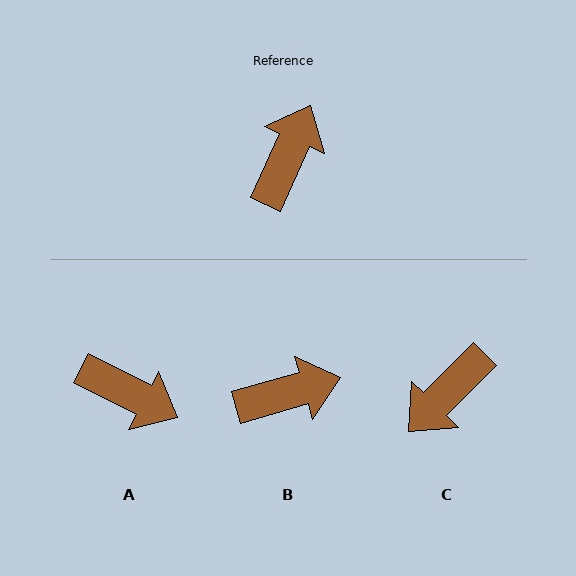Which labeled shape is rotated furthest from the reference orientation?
C, about 160 degrees away.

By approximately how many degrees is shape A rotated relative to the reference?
Approximately 93 degrees clockwise.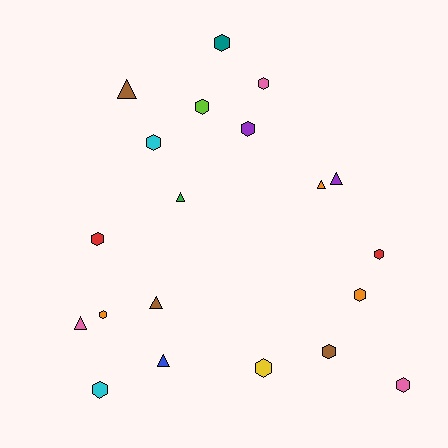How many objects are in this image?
There are 20 objects.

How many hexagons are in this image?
There are 13 hexagons.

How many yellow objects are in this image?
There is 1 yellow object.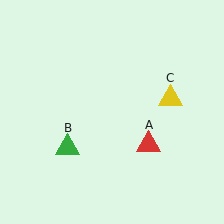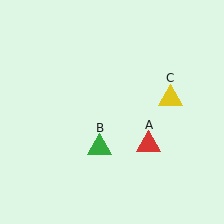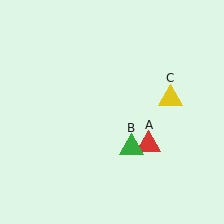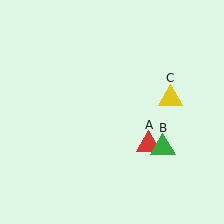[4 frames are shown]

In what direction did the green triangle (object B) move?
The green triangle (object B) moved right.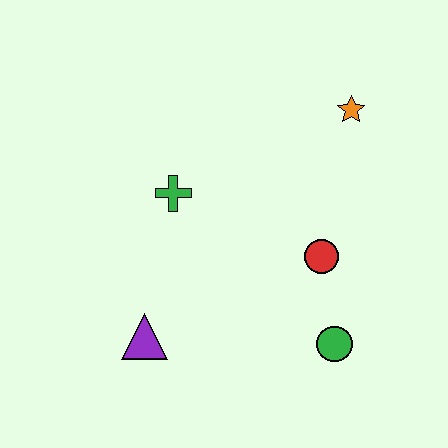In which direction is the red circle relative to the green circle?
The red circle is above the green circle.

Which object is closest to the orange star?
The red circle is closest to the orange star.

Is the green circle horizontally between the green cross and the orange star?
Yes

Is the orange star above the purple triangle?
Yes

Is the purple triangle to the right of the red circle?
No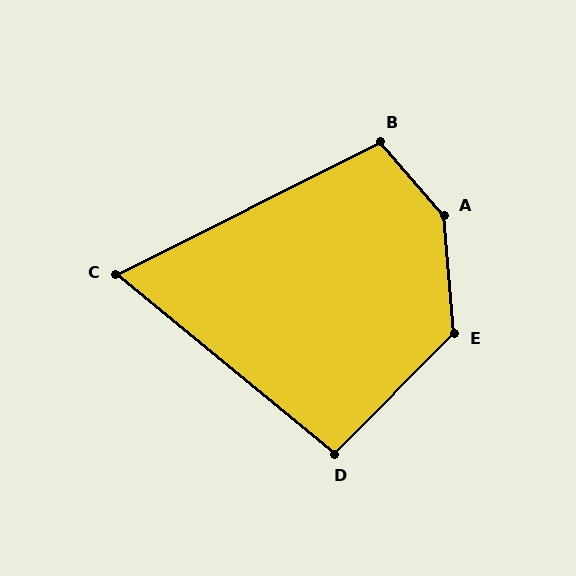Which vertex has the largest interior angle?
A, at approximately 144 degrees.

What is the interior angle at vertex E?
Approximately 130 degrees (obtuse).